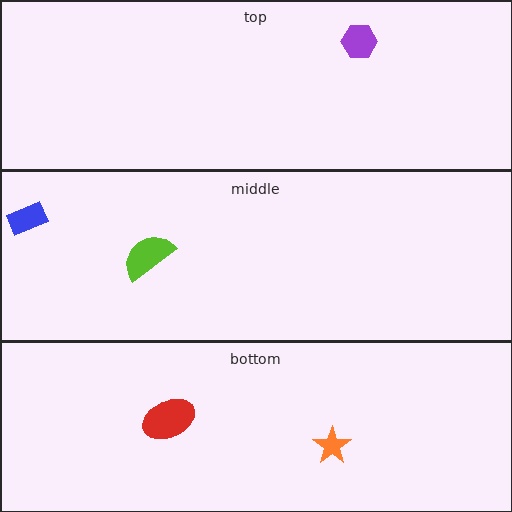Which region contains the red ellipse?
The bottom region.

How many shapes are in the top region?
1.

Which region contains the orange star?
The bottom region.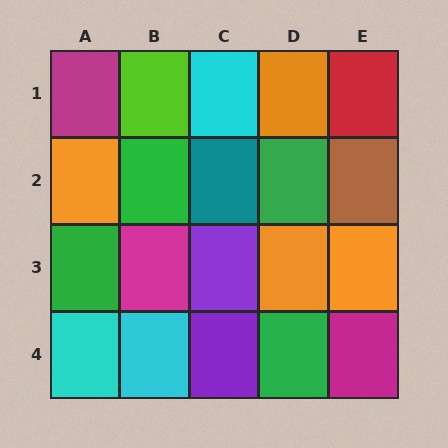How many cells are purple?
2 cells are purple.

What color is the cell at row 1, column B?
Lime.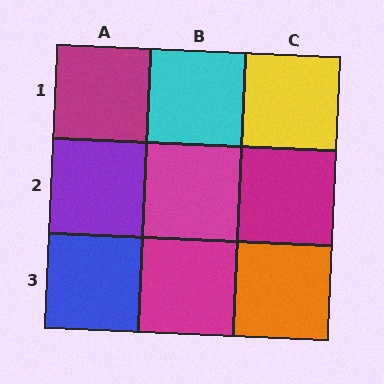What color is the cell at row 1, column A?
Magenta.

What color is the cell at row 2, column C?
Magenta.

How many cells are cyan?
1 cell is cyan.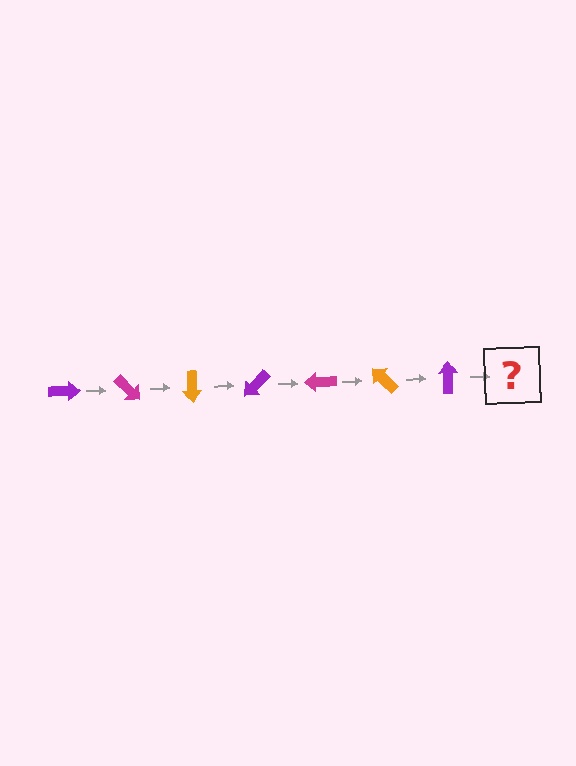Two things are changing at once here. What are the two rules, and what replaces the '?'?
The two rules are that it rotates 45 degrees each step and the color cycles through purple, magenta, and orange. The '?' should be a magenta arrow, rotated 315 degrees from the start.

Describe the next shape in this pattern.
It should be a magenta arrow, rotated 315 degrees from the start.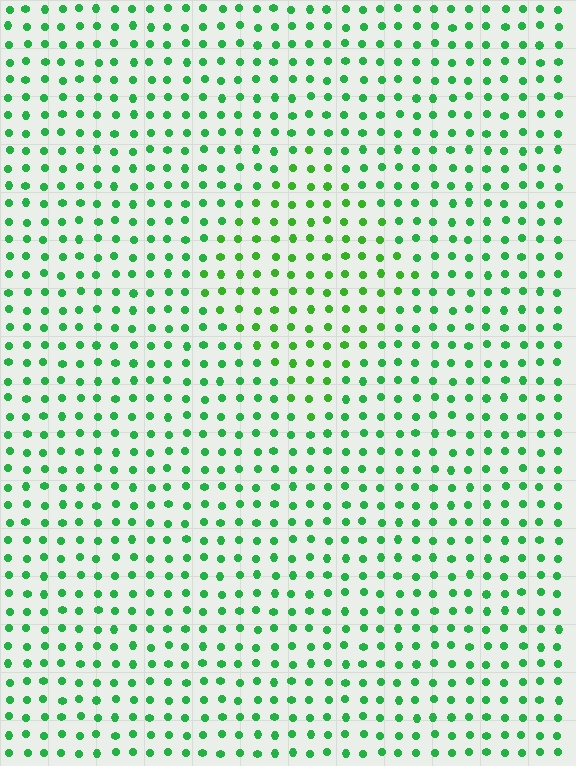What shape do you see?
I see a diamond.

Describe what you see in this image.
The image is filled with small green elements in a uniform arrangement. A diamond-shaped region is visible where the elements are tinted to a slightly different hue, forming a subtle color boundary.